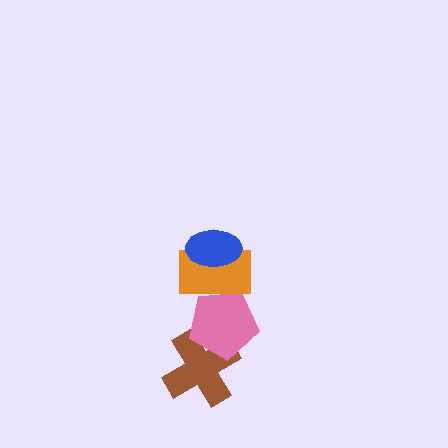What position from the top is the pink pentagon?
The pink pentagon is 3rd from the top.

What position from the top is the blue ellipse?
The blue ellipse is 1st from the top.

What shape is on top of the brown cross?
The pink pentagon is on top of the brown cross.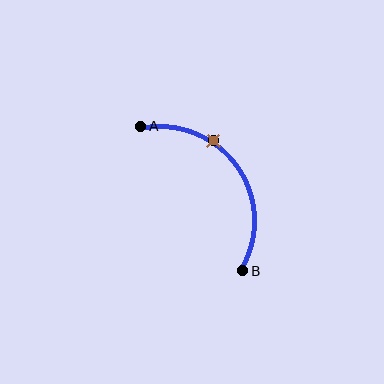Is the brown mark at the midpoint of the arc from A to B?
No. The brown mark lies on the arc but is closer to endpoint A. The arc midpoint would be at the point on the curve equidistant along the arc from both A and B.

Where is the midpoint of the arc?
The arc midpoint is the point on the curve farthest from the straight line joining A and B. It sits above and to the right of that line.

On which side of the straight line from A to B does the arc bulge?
The arc bulges above and to the right of the straight line connecting A and B.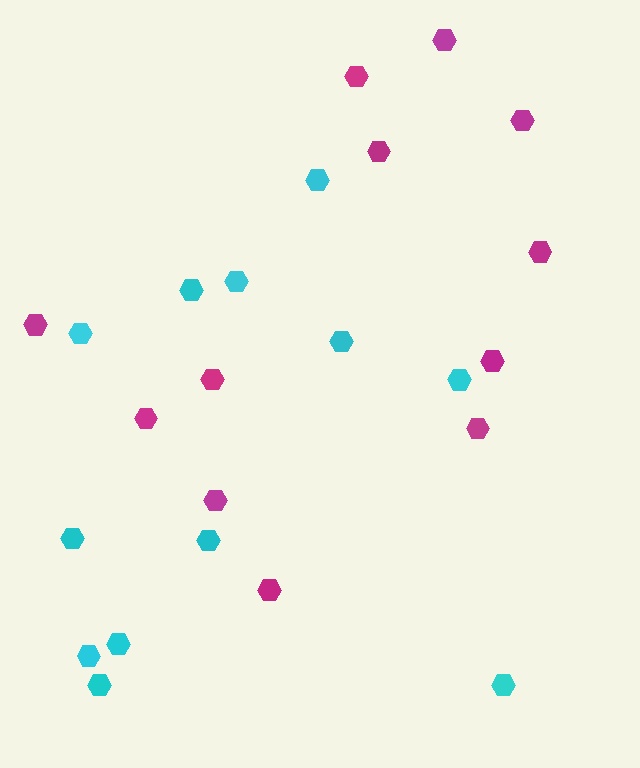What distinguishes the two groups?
There are 2 groups: one group of magenta hexagons (12) and one group of cyan hexagons (12).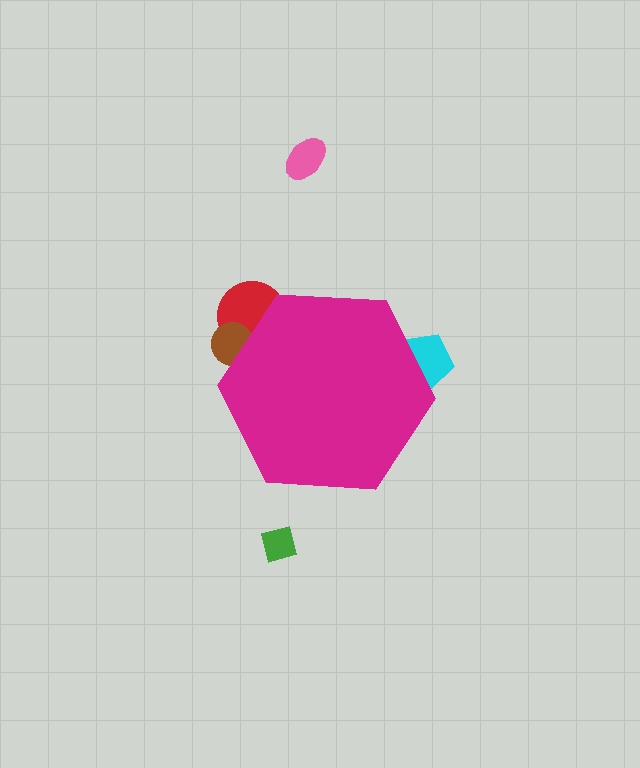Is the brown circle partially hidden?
Yes, the brown circle is partially hidden behind the magenta hexagon.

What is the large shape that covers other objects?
A magenta hexagon.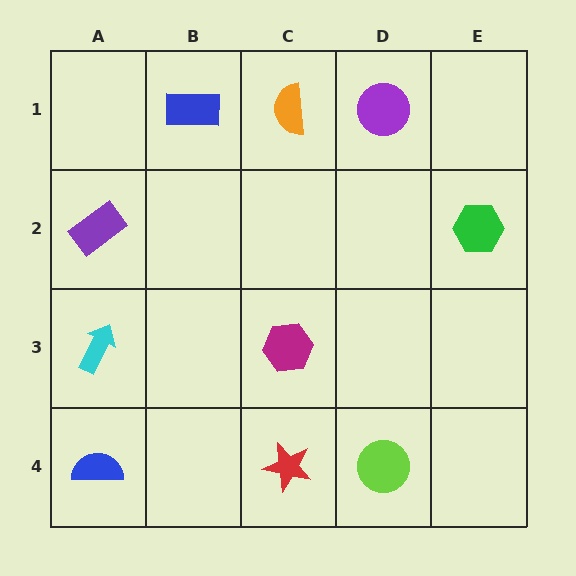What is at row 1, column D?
A purple circle.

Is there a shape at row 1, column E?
No, that cell is empty.